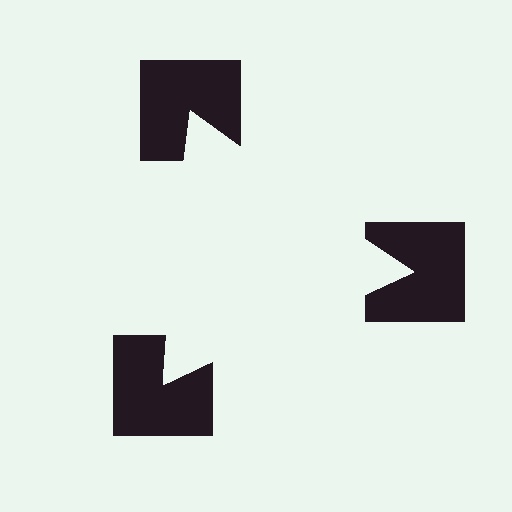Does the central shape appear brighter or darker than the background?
It typically appears slightly brighter than the background, even though no actual brightness change is drawn.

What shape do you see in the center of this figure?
An illusory triangle — its edges are inferred from the aligned wedge cuts in the notched squares, not physically drawn.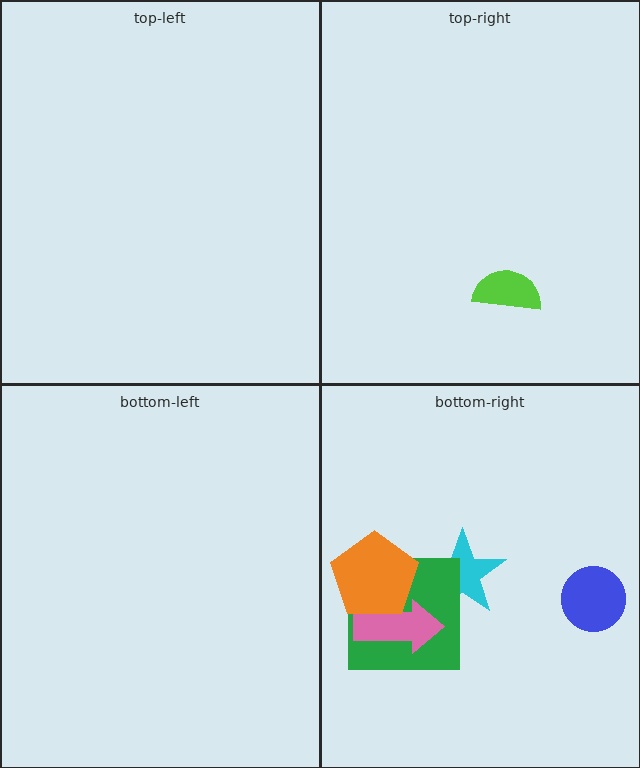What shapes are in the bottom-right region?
The blue circle, the cyan star, the green square, the pink arrow, the orange pentagon.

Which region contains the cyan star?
The bottom-right region.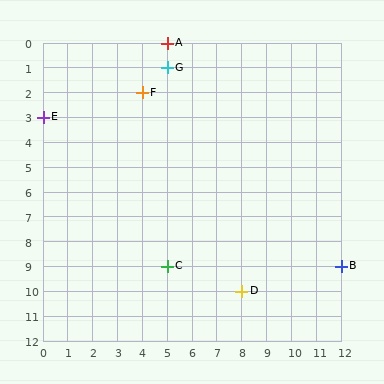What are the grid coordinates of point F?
Point F is at grid coordinates (4, 2).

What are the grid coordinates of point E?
Point E is at grid coordinates (0, 3).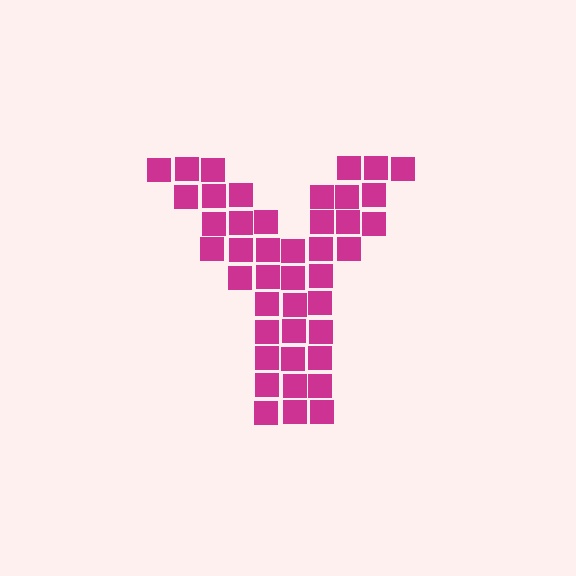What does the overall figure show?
The overall figure shows the letter Y.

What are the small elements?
The small elements are squares.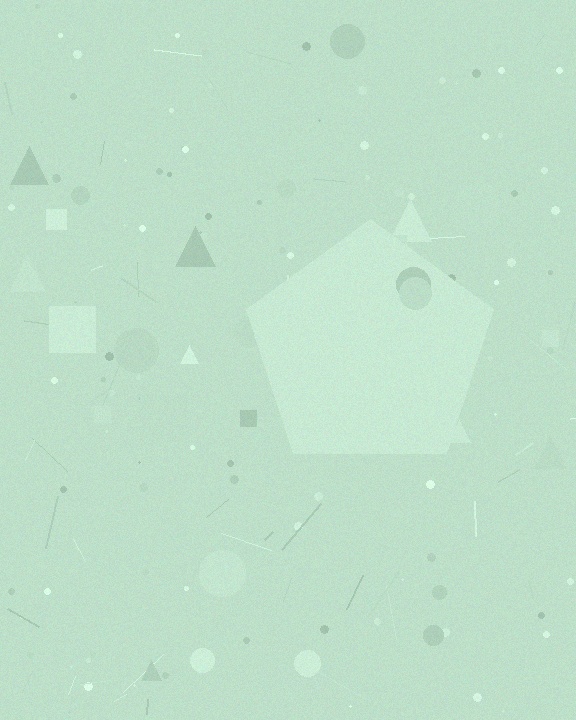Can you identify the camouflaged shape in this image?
The camouflaged shape is a pentagon.